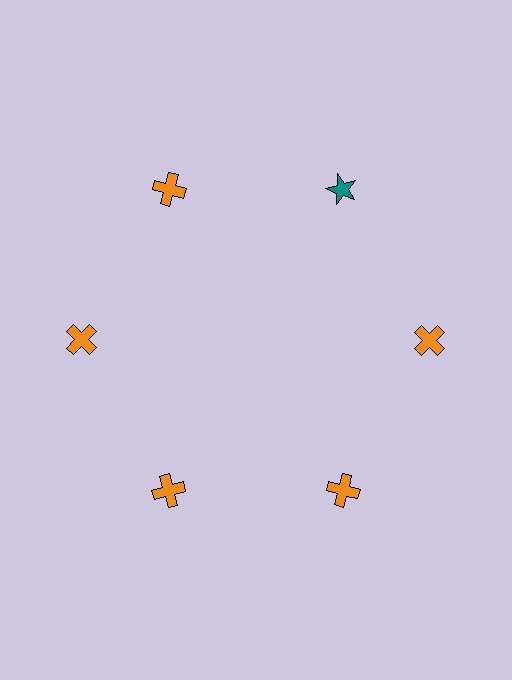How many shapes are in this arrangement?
There are 6 shapes arranged in a ring pattern.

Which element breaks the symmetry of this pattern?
The teal star at roughly the 1 o'clock position breaks the symmetry. All other shapes are orange crosses.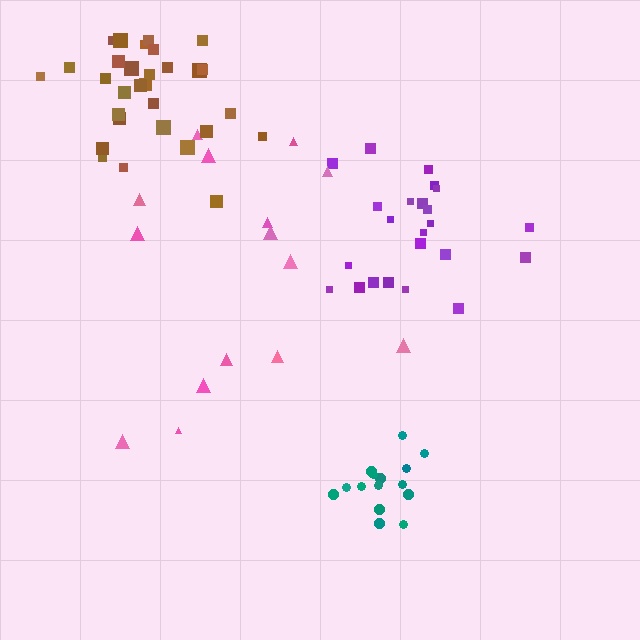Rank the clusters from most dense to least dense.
teal, brown, purple, pink.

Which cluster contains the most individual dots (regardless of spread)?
Brown (30).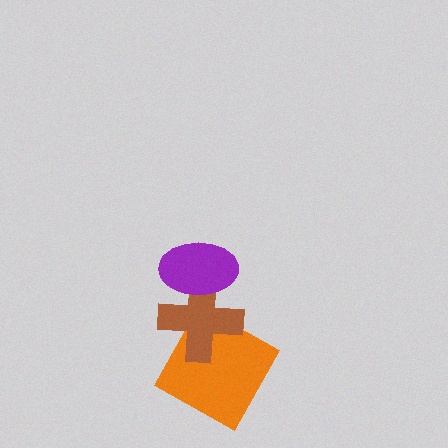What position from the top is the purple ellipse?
The purple ellipse is 1st from the top.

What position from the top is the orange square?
The orange square is 3rd from the top.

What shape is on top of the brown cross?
The purple ellipse is on top of the brown cross.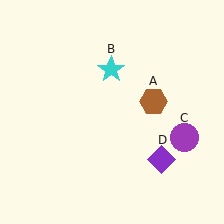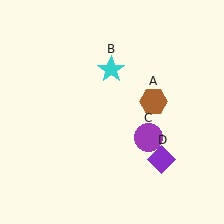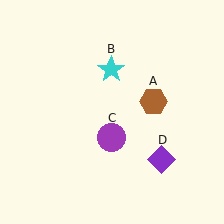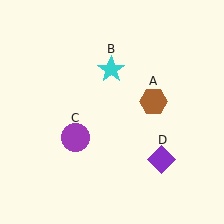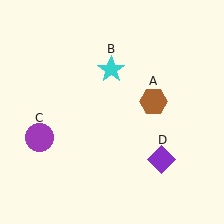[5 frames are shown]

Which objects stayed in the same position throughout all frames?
Brown hexagon (object A) and cyan star (object B) and purple diamond (object D) remained stationary.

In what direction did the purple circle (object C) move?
The purple circle (object C) moved left.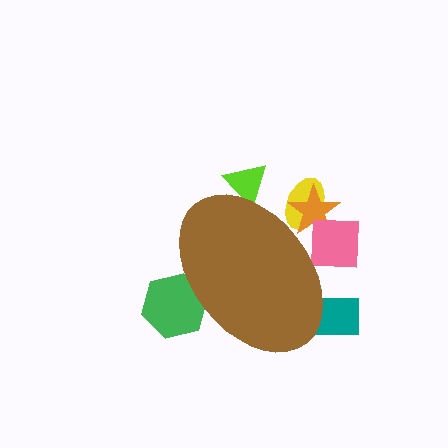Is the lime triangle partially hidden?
Yes, the lime triangle is partially hidden behind the brown ellipse.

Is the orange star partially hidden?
Yes, the orange star is partially hidden behind the brown ellipse.